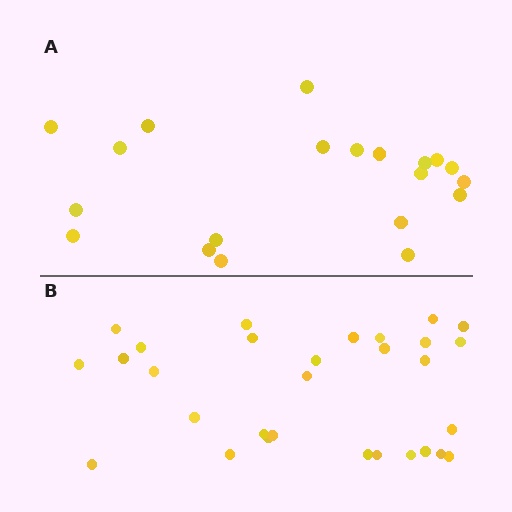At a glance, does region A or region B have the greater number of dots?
Region B (the bottom region) has more dots.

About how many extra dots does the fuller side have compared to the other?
Region B has roughly 10 or so more dots than region A.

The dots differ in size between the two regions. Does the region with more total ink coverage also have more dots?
No. Region A has more total ink coverage because its dots are larger, but region B actually contains more individual dots. Total area can be misleading — the number of items is what matters here.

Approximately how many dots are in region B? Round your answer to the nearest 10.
About 30 dots.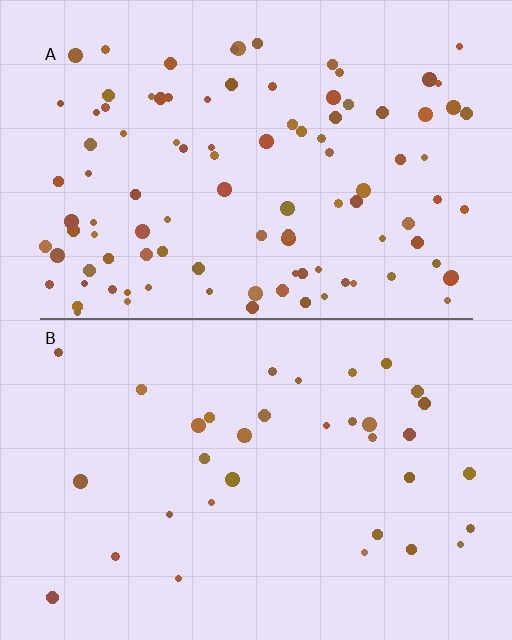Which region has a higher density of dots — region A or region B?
A (the top).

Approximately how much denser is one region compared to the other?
Approximately 3.0× — region A over region B.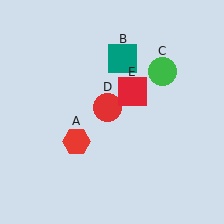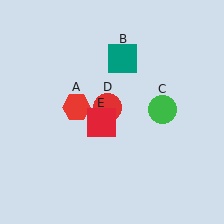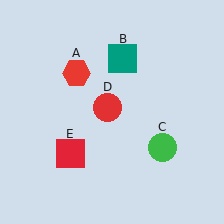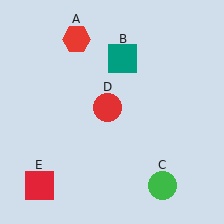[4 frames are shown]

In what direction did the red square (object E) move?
The red square (object E) moved down and to the left.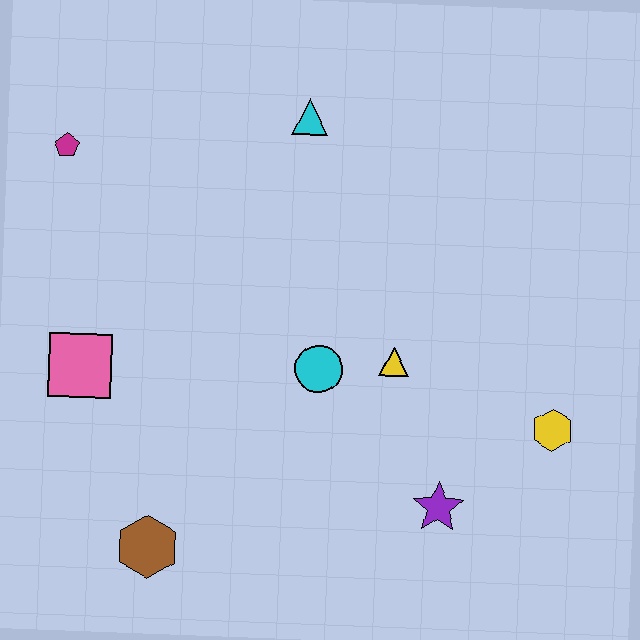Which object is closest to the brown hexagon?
The pink square is closest to the brown hexagon.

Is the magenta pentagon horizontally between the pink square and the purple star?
No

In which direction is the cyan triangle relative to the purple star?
The cyan triangle is above the purple star.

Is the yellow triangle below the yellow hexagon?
No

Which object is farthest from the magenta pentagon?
The yellow hexagon is farthest from the magenta pentagon.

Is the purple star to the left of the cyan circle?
No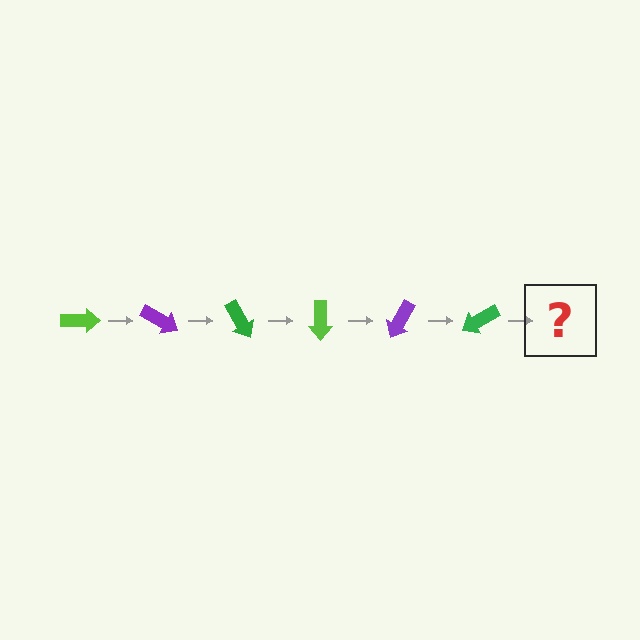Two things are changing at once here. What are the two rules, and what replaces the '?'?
The two rules are that it rotates 30 degrees each step and the color cycles through lime, purple, and green. The '?' should be a lime arrow, rotated 180 degrees from the start.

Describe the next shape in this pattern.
It should be a lime arrow, rotated 180 degrees from the start.